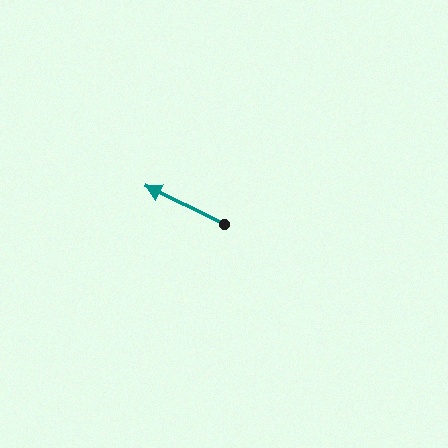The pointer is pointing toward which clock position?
Roughly 10 o'clock.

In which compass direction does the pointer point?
Northwest.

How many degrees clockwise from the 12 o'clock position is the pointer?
Approximately 296 degrees.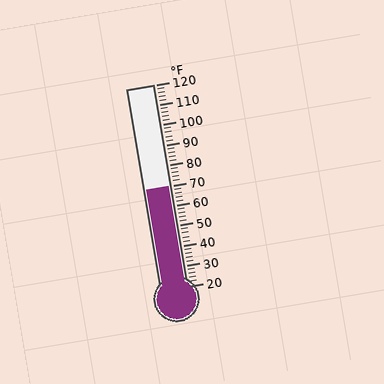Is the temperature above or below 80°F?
The temperature is below 80°F.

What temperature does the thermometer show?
The thermometer shows approximately 70°F.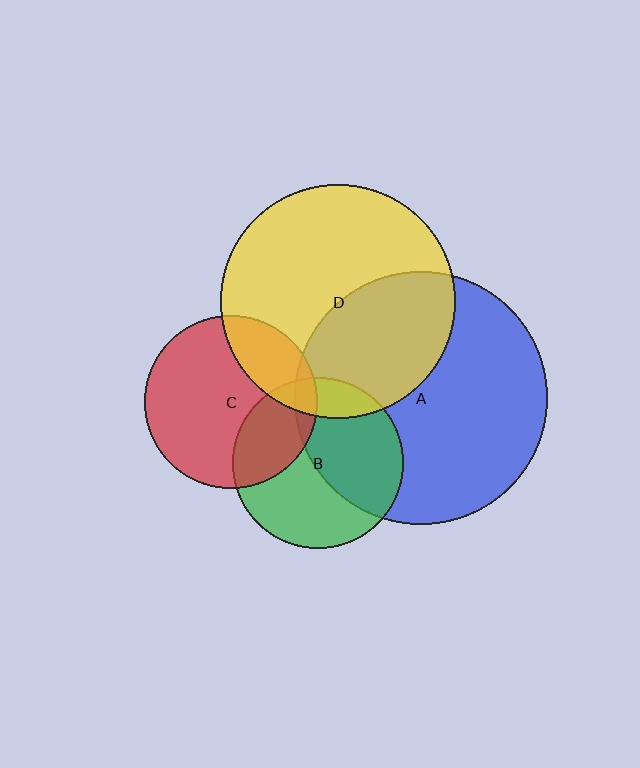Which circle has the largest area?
Circle A (blue).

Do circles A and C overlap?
Yes.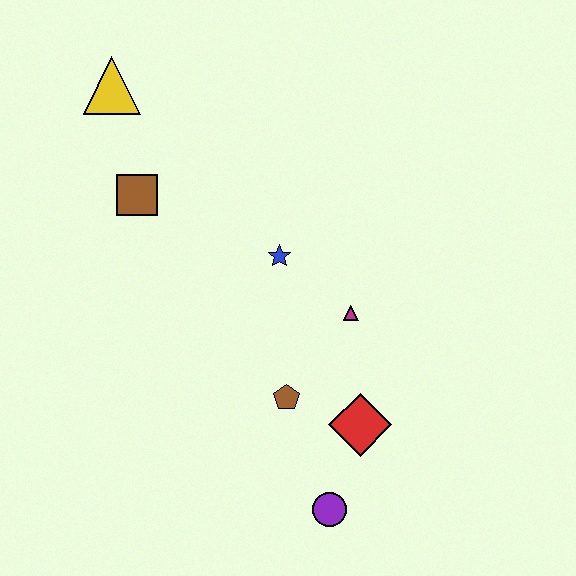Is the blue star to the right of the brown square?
Yes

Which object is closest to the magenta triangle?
The blue star is closest to the magenta triangle.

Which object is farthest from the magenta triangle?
The yellow triangle is farthest from the magenta triangle.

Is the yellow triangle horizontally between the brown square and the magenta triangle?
No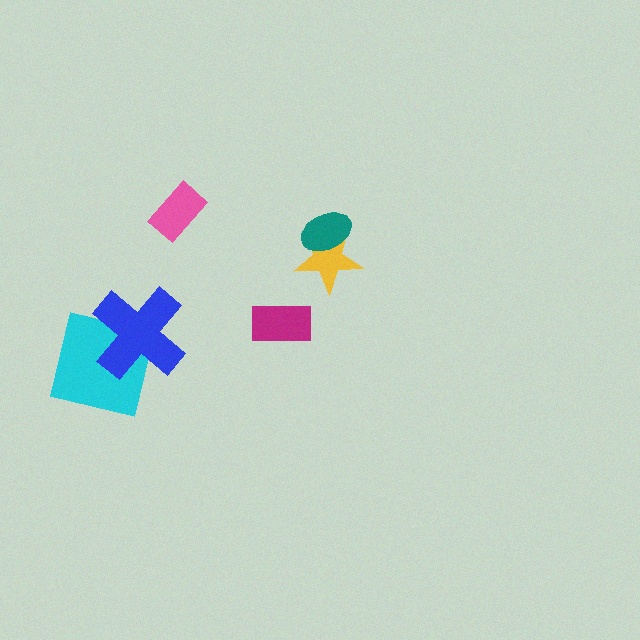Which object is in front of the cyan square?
The blue cross is in front of the cyan square.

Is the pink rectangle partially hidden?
No, no other shape covers it.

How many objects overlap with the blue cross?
1 object overlaps with the blue cross.